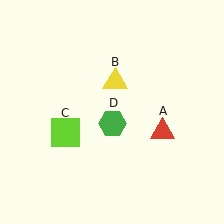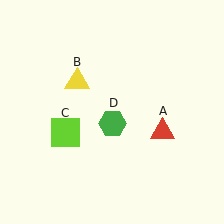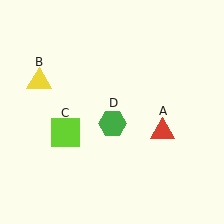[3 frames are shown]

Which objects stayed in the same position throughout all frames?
Red triangle (object A) and lime square (object C) and green hexagon (object D) remained stationary.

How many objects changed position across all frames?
1 object changed position: yellow triangle (object B).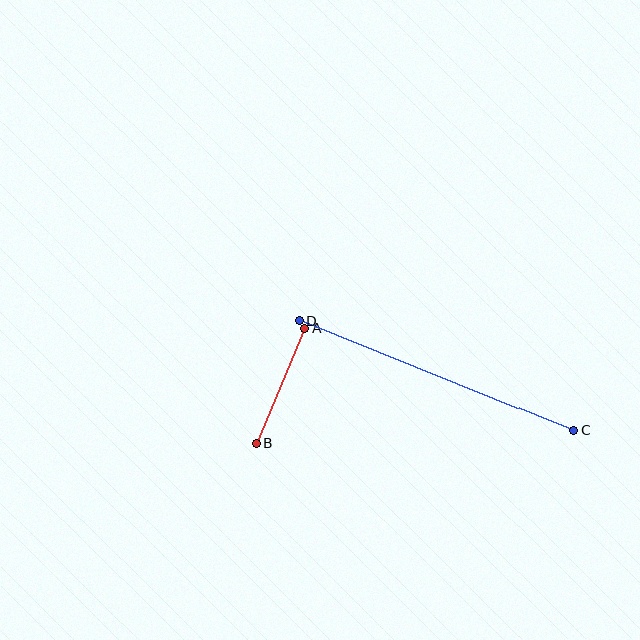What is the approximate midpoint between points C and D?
The midpoint is at approximately (437, 376) pixels.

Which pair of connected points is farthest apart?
Points C and D are farthest apart.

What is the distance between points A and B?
The distance is approximately 125 pixels.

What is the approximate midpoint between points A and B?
The midpoint is at approximately (281, 386) pixels.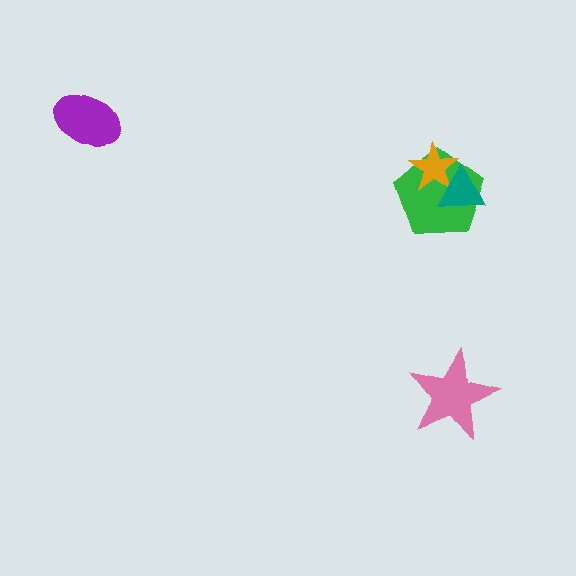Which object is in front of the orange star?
The teal triangle is in front of the orange star.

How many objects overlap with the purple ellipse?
0 objects overlap with the purple ellipse.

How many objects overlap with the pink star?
0 objects overlap with the pink star.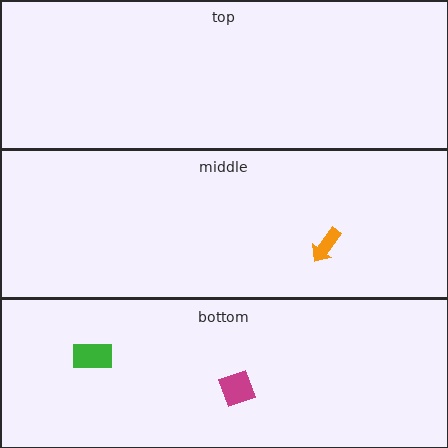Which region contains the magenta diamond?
The bottom region.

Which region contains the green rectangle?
The bottom region.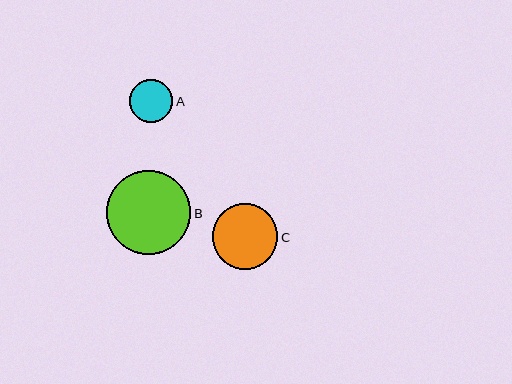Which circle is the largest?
Circle B is the largest with a size of approximately 84 pixels.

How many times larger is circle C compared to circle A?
Circle C is approximately 1.5 times the size of circle A.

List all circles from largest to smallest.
From largest to smallest: B, C, A.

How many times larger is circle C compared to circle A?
Circle C is approximately 1.5 times the size of circle A.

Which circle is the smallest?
Circle A is the smallest with a size of approximately 43 pixels.